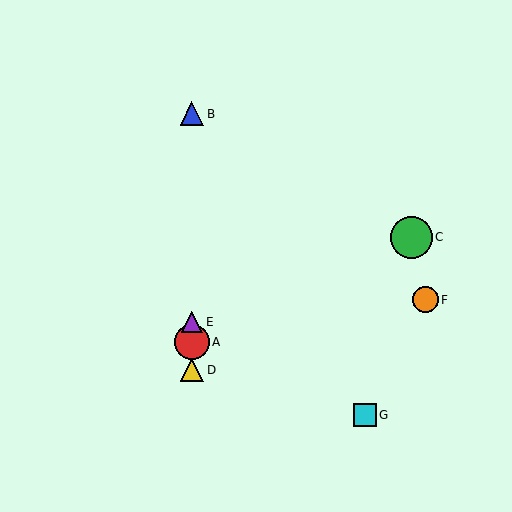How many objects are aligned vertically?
4 objects (A, B, D, E) are aligned vertically.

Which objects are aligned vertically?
Objects A, B, D, E are aligned vertically.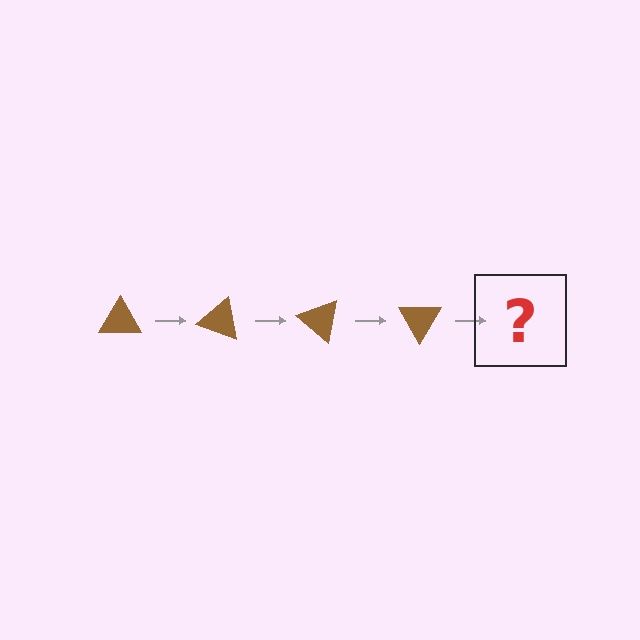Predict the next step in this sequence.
The next step is a brown triangle rotated 80 degrees.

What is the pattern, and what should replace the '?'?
The pattern is that the triangle rotates 20 degrees each step. The '?' should be a brown triangle rotated 80 degrees.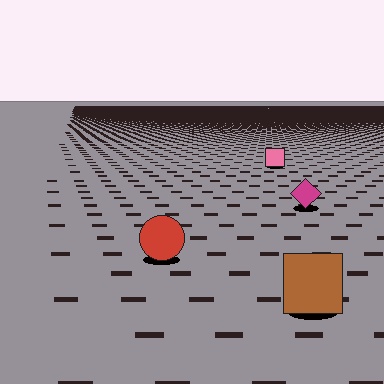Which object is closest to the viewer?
The brown square is closest. The texture marks near it are larger and more spread out.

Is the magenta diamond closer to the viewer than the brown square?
No. The brown square is closer — you can tell from the texture gradient: the ground texture is coarser near it.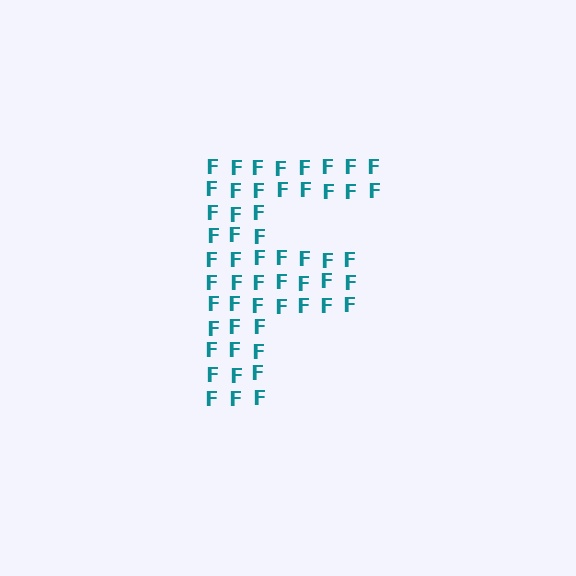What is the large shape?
The large shape is the letter F.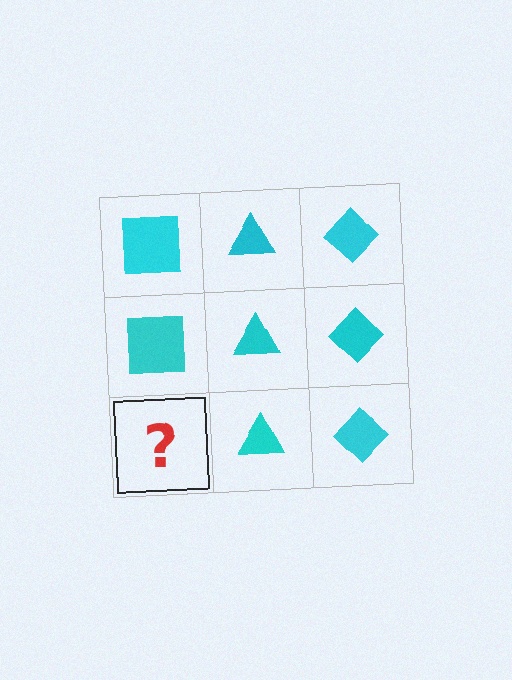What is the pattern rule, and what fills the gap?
The rule is that each column has a consistent shape. The gap should be filled with a cyan square.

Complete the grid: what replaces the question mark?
The question mark should be replaced with a cyan square.